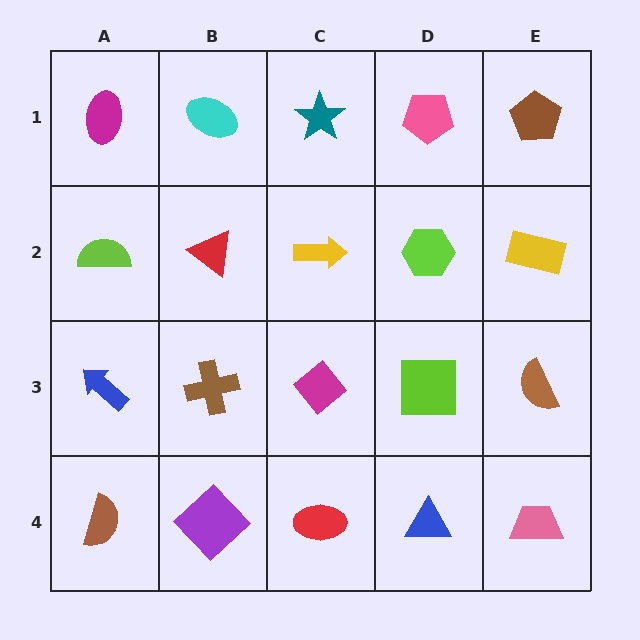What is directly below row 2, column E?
A brown semicircle.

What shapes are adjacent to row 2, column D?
A pink pentagon (row 1, column D), a lime square (row 3, column D), a yellow arrow (row 2, column C), a yellow rectangle (row 2, column E).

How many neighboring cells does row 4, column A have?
2.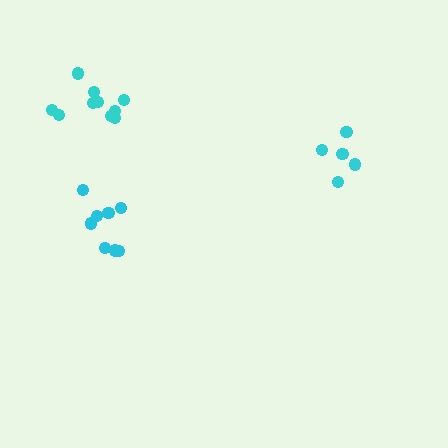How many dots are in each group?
Group 1: 8 dots, Group 2: 11 dots, Group 3: 5 dots (24 total).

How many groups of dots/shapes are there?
There are 3 groups.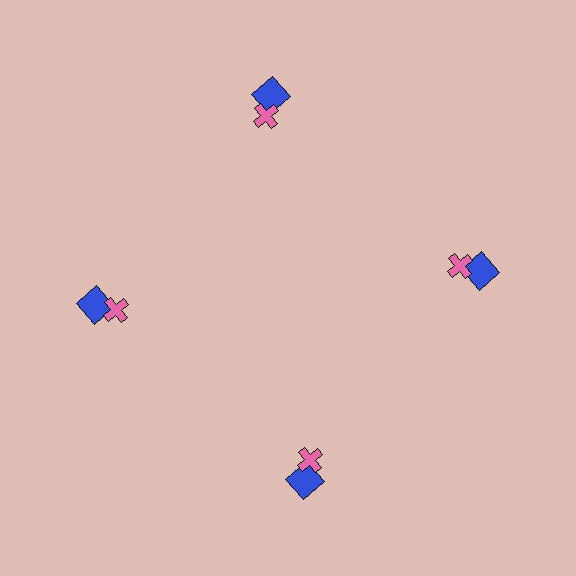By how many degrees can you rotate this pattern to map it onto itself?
The pattern maps onto itself every 90 degrees of rotation.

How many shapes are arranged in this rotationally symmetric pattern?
There are 8 shapes, arranged in 4 groups of 2.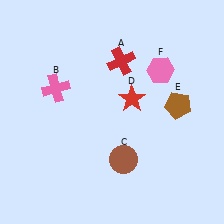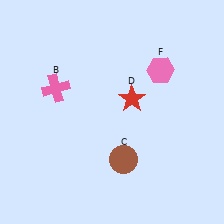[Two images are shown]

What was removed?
The red cross (A), the brown pentagon (E) were removed in Image 2.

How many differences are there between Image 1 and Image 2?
There are 2 differences between the two images.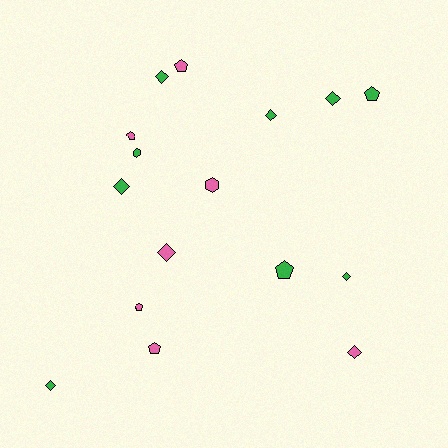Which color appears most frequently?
Green, with 9 objects.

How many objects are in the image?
There are 16 objects.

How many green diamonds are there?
There are 6 green diamonds.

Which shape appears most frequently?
Diamond, with 8 objects.